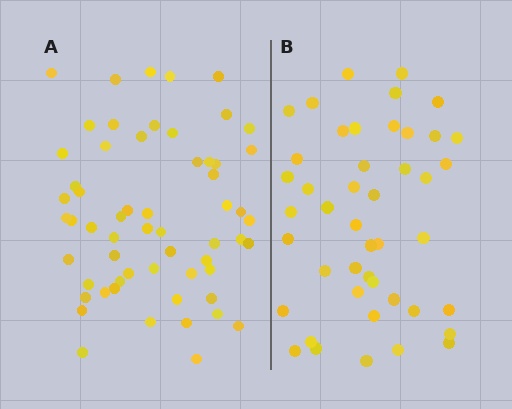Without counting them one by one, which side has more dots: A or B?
Region A (the left region) has more dots.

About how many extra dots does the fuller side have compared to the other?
Region A has approximately 15 more dots than region B.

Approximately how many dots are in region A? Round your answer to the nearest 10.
About 60 dots. (The exact count is 59, which rounds to 60.)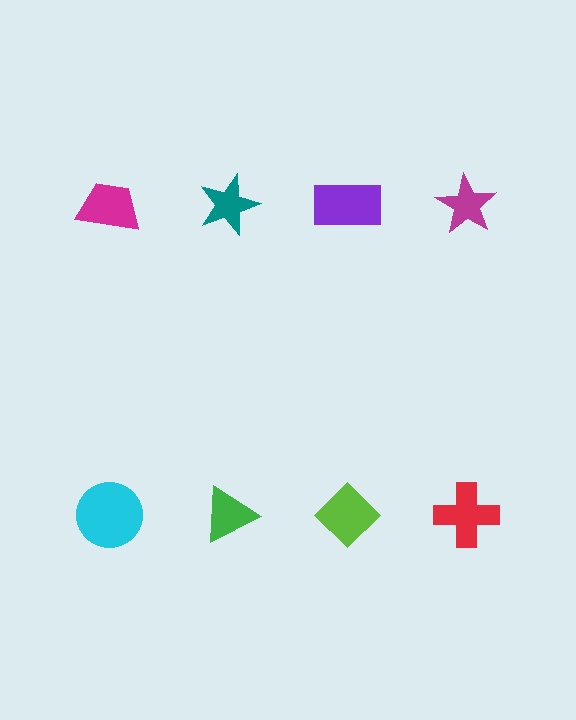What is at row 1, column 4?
A magenta star.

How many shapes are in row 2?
4 shapes.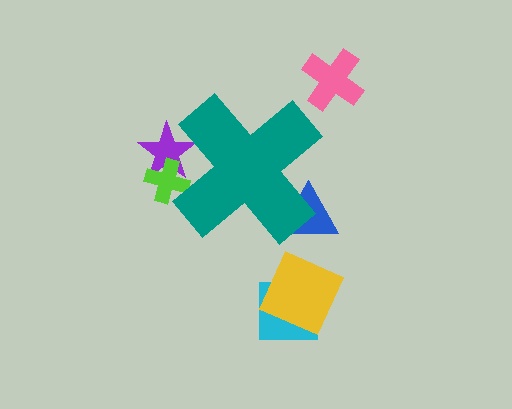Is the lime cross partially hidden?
Yes, the lime cross is partially hidden behind the teal cross.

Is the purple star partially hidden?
Yes, the purple star is partially hidden behind the teal cross.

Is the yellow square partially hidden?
No, the yellow square is fully visible.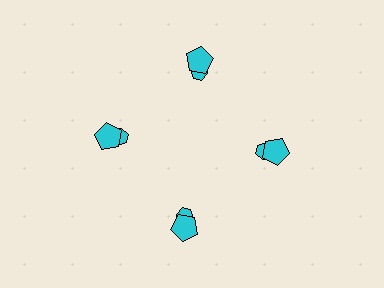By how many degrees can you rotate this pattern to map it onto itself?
The pattern maps onto itself every 90 degrees of rotation.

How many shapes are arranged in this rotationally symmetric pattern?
There are 8 shapes, arranged in 4 groups of 2.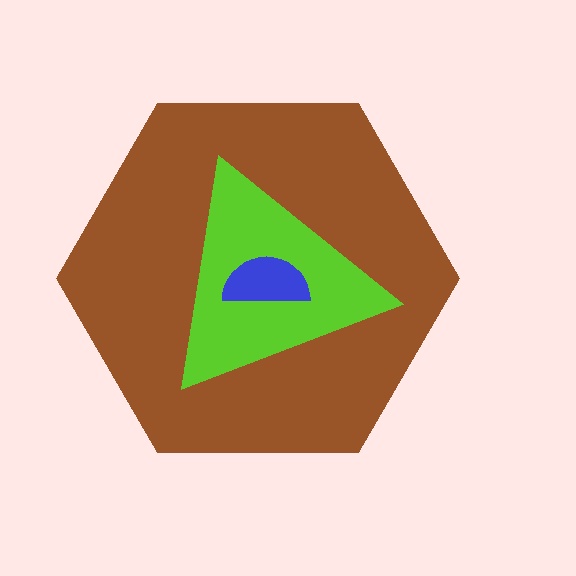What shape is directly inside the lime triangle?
The blue semicircle.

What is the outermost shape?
The brown hexagon.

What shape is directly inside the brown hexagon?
The lime triangle.